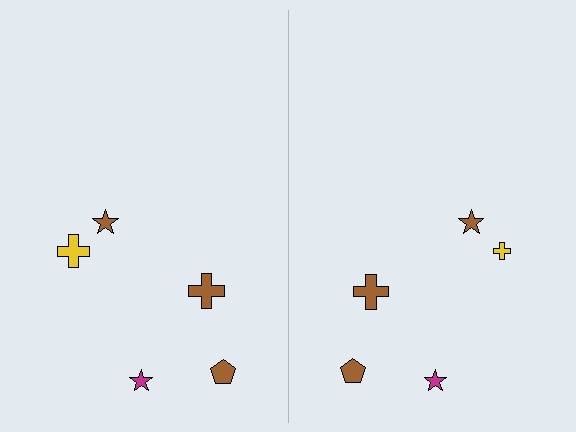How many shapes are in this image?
There are 10 shapes in this image.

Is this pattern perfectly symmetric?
No, the pattern is not perfectly symmetric. The yellow cross on the right side has a different size than its mirror counterpart.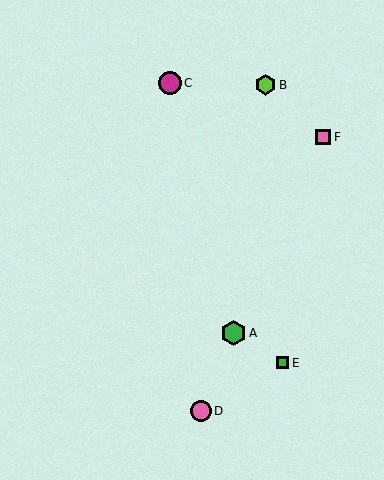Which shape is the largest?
The green hexagon (labeled A) is the largest.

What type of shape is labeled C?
Shape C is a magenta circle.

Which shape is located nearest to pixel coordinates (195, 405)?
The pink circle (labeled D) at (201, 411) is nearest to that location.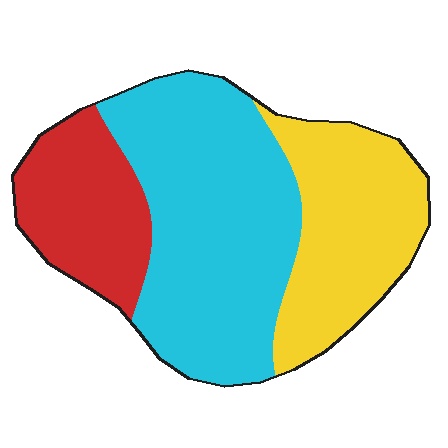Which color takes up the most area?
Cyan, at roughly 50%.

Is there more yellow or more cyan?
Cyan.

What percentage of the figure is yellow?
Yellow takes up between a sixth and a third of the figure.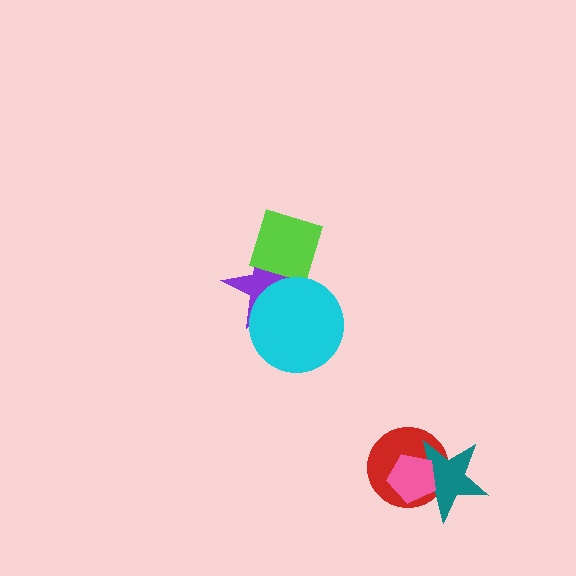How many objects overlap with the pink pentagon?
2 objects overlap with the pink pentagon.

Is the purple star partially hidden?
Yes, it is partially covered by another shape.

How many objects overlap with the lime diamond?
2 objects overlap with the lime diamond.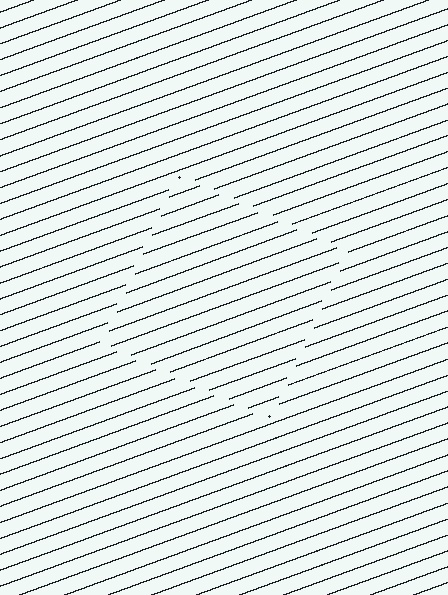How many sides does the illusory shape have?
4 sides — the line-ends trace a square.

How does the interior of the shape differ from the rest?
The interior of the shape contains the same grating, shifted by half a period — the contour is defined by the phase discontinuity where line-ends from the inner and outer gratings abut.